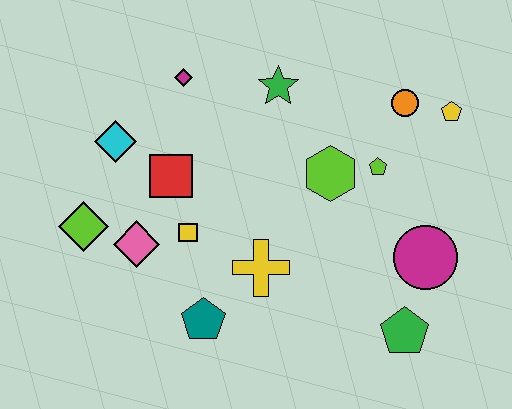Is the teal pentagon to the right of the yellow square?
Yes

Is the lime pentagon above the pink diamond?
Yes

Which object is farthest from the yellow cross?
The yellow pentagon is farthest from the yellow cross.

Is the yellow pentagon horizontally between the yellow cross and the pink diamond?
No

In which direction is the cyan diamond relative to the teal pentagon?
The cyan diamond is above the teal pentagon.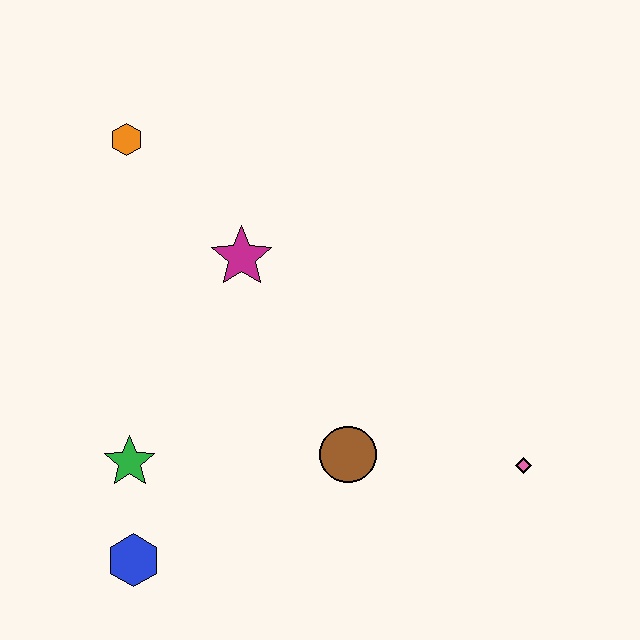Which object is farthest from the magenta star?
The pink diamond is farthest from the magenta star.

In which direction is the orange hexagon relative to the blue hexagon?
The orange hexagon is above the blue hexagon.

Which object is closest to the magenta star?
The orange hexagon is closest to the magenta star.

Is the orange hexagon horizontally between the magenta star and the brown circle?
No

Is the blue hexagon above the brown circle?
No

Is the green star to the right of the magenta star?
No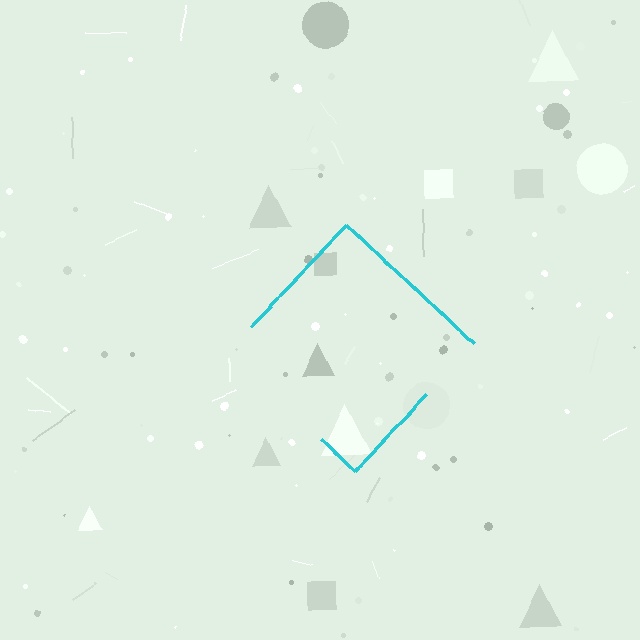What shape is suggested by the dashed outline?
The dashed outline suggests a diamond.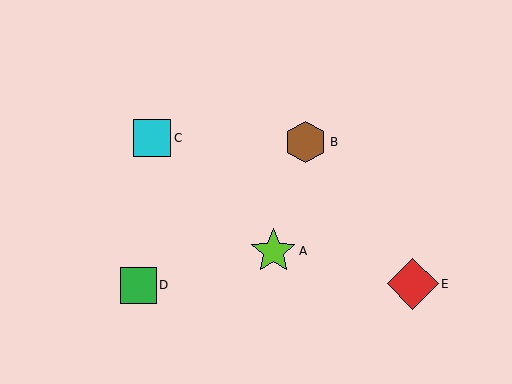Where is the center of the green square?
The center of the green square is at (139, 285).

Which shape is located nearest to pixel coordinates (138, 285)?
The green square (labeled D) at (139, 285) is nearest to that location.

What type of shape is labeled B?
Shape B is a brown hexagon.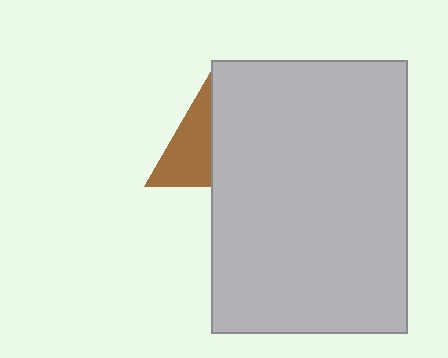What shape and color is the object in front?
The object in front is a light gray rectangle.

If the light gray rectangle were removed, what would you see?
You would see the complete brown triangle.